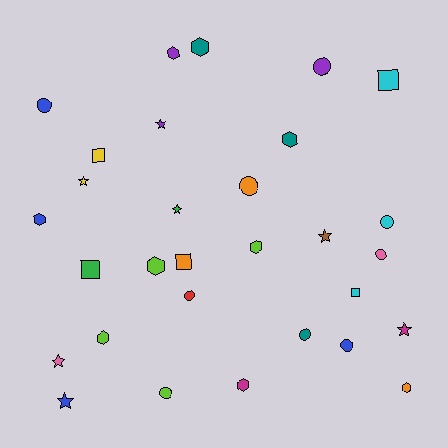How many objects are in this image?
There are 30 objects.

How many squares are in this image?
There are 5 squares.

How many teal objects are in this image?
There are 3 teal objects.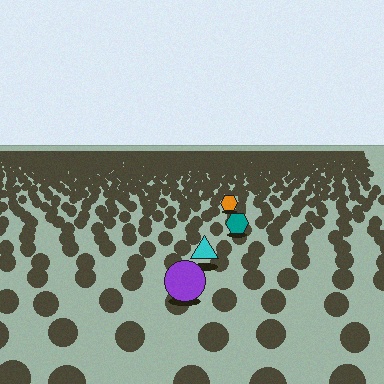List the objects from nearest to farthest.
From nearest to farthest: the purple circle, the cyan triangle, the teal hexagon, the orange hexagon.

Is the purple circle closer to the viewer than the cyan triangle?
Yes. The purple circle is closer — you can tell from the texture gradient: the ground texture is coarser near it.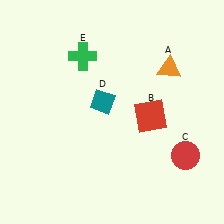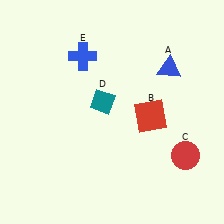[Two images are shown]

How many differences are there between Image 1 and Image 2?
There are 2 differences between the two images.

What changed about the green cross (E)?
In Image 1, E is green. In Image 2, it changed to blue.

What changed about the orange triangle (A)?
In Image 1, A is orange. In Image 2, it changed to blue.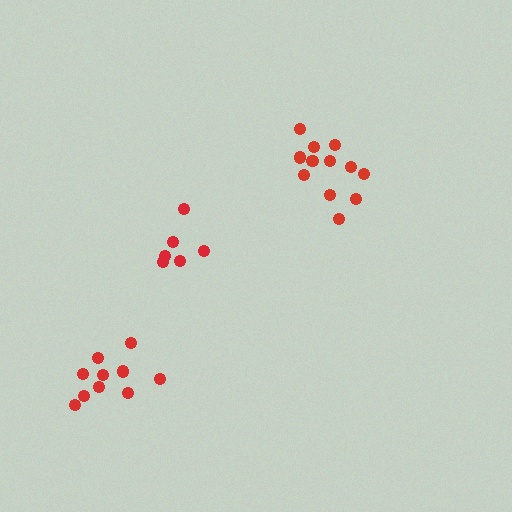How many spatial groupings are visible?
There are 3 spatial groupings.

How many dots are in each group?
Group 1: 10 dots, Group 2: 6 dots, Group 3: 12 dots (28 total).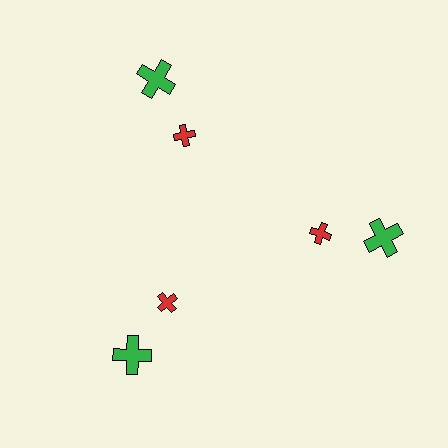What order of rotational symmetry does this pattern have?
This pattern has 3-fold rotational symmetry.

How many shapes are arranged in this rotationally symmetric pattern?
There are 6 shapes, arranged in 3 groups of 2.